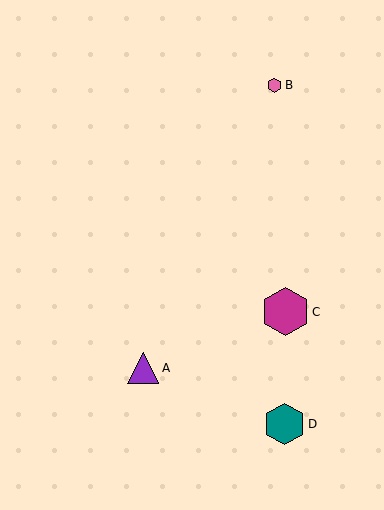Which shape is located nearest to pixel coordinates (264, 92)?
The pink hexagon (labeled B) at (275, 85) is nearest to that location.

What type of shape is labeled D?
Shape D is a teal hexagon.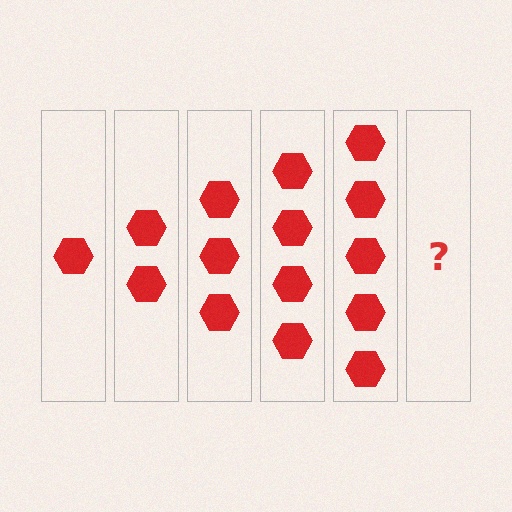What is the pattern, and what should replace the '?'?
The pattern is that each step adds one more hexagon. The '?' should be 6 hexagons.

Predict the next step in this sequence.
The next step is 6 hexagons.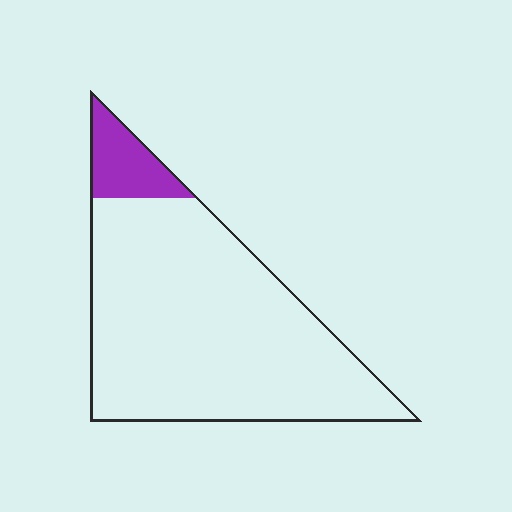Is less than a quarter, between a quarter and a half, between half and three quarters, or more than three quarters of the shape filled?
Less than a quarter.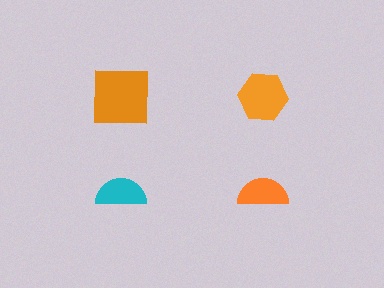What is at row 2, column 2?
An orange semicircle.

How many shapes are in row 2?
2 shapes.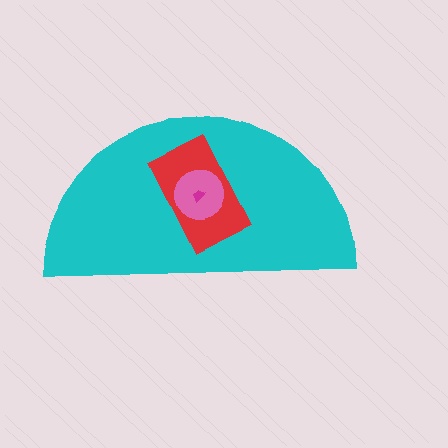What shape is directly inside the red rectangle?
The pink circle.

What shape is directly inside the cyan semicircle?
The red rectangle.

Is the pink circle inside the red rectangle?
Yes.